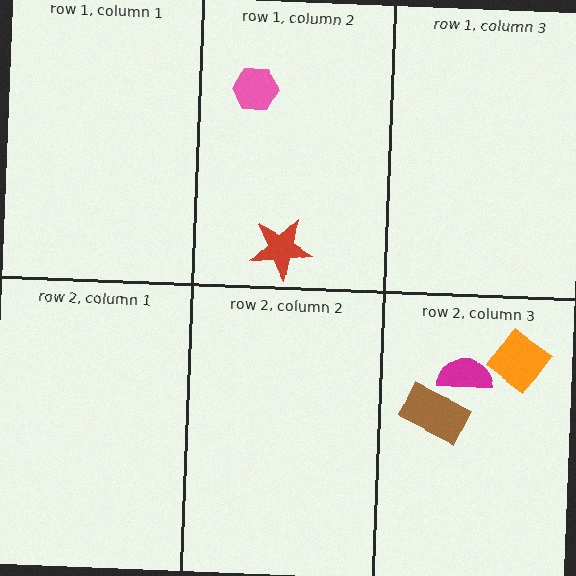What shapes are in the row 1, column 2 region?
The pink hexagon, the red star.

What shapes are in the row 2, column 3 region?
The orange diamond, the magenta semicircle, the brown rectangle.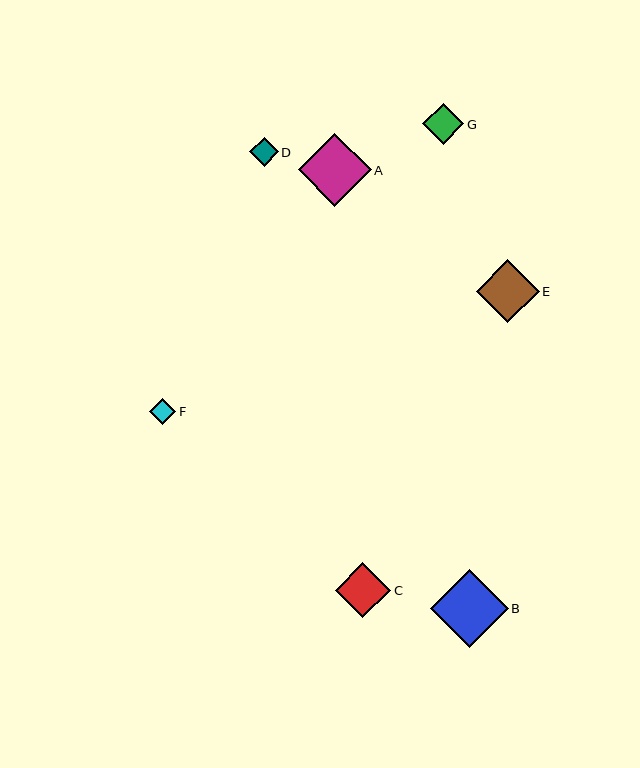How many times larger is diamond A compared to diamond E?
Diamond A is approximately 1.2 times the size of diamond E.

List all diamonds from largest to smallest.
From largest to smallest: B, A, E, C, G, D, F.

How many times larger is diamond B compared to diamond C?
Diamond B is approximately 1.4 times the size of diamond C.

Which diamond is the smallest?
Diamond F is the smallest with a size of approximately 26 pixels.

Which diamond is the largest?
Diamond B is the largest with a size of approximately 78 pixels.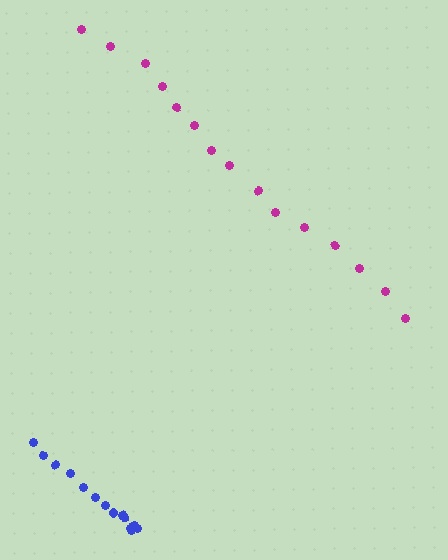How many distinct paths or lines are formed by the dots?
There are 2 distinct paths.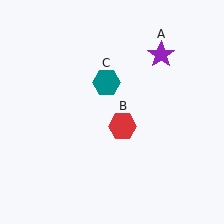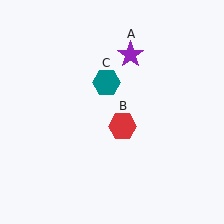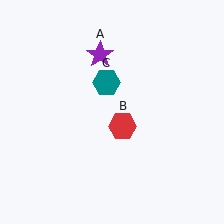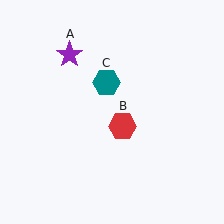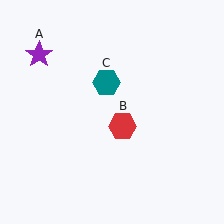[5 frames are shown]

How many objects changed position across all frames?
1 object changed position: purple star (object A).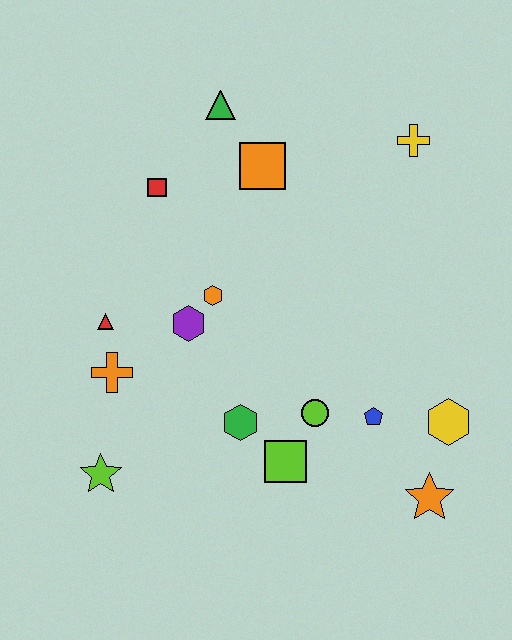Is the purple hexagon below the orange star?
No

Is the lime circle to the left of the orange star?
Yes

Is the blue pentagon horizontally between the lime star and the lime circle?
No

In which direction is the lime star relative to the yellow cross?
The lime star is below the yellow cross.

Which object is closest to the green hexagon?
The lime square is closest to the green hexagon.